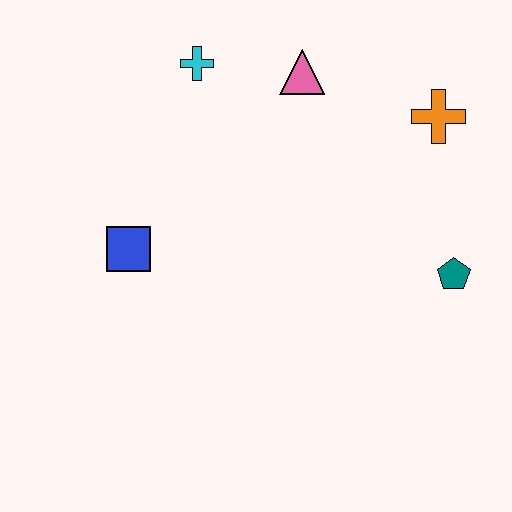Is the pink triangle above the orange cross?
Yes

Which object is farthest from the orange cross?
The blue square is farthest from the orange cross.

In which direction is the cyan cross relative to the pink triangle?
The cyan cross is to the left of the pink triangle.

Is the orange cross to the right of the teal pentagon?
No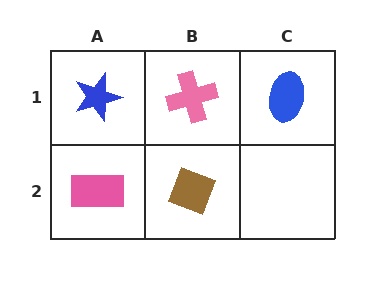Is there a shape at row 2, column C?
No, that cell is empty.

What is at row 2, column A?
A pink rectangle.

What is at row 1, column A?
A blue star.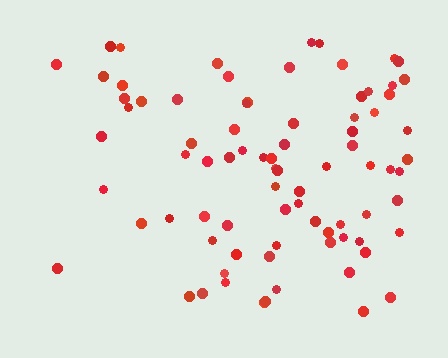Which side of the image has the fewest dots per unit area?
The left.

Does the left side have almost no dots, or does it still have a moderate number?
Still a moderate number, just noticeably fewer than the right.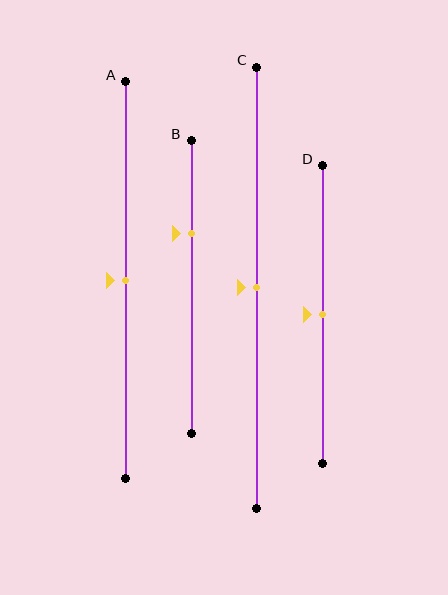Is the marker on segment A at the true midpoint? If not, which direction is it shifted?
Yes, the marker on segment A is at the true midpoint.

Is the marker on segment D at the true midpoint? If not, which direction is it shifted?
Yes, the marker on segment D is at the true midpoint.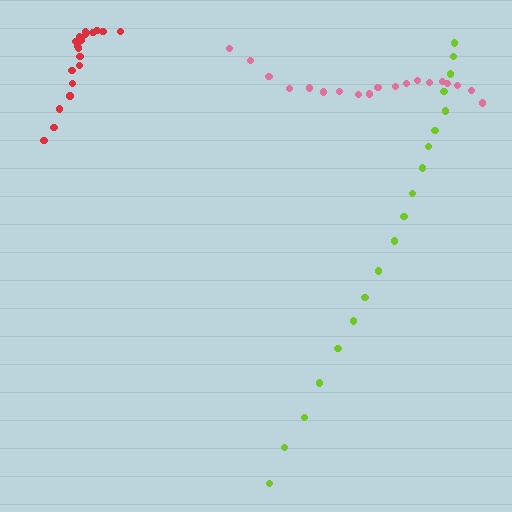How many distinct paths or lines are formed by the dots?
There are 3 distinct paths.